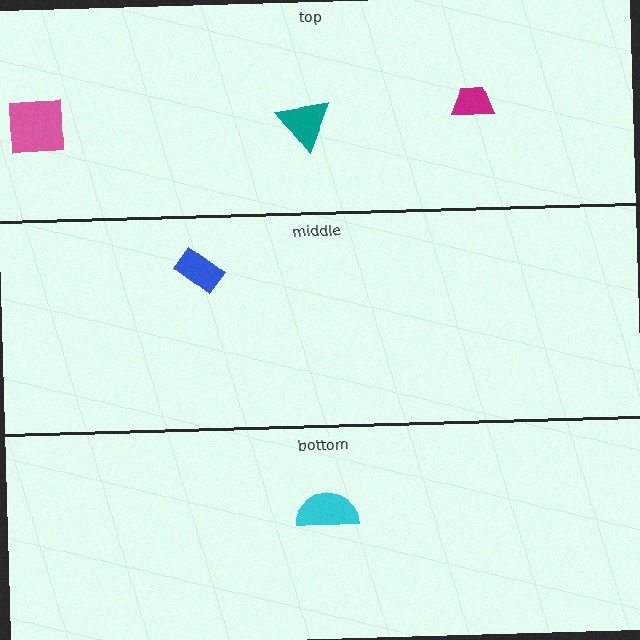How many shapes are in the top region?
3.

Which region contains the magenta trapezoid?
The top region.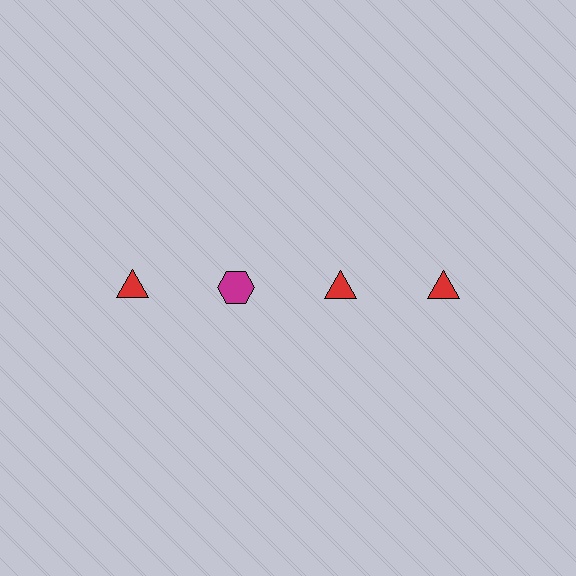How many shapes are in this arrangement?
There are 4 shapes arranged in a grid pattern.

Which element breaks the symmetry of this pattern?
The magenta hexagon in the top row, second from left column breaks the symmetry. All other shapes are red triangles.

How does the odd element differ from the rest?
It differs in both color (magenta instead of red) and shape (hexagon instead of triangle).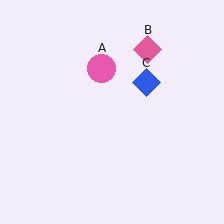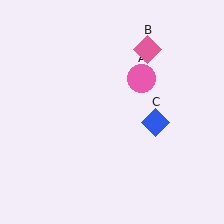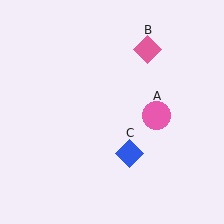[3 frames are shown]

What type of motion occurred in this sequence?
The pink circle (object A), blue diamond (object C) rotated clockwise around the center of the scene.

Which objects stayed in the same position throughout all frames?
Pink diamond (object B) remained stationary.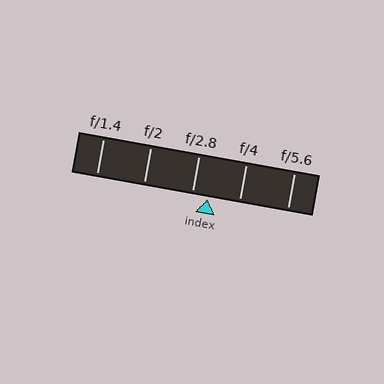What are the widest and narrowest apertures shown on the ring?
The widest aperture shown is f/1.4 and the narrowest is f/5.6.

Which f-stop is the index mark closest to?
The index mark is closest to f/2.8.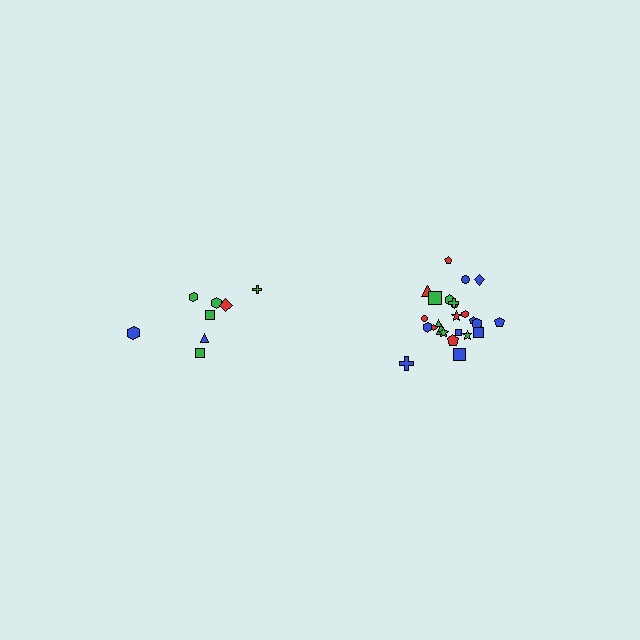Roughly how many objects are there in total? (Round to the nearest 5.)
Roughly 35 objects in total.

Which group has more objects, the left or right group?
The right group.